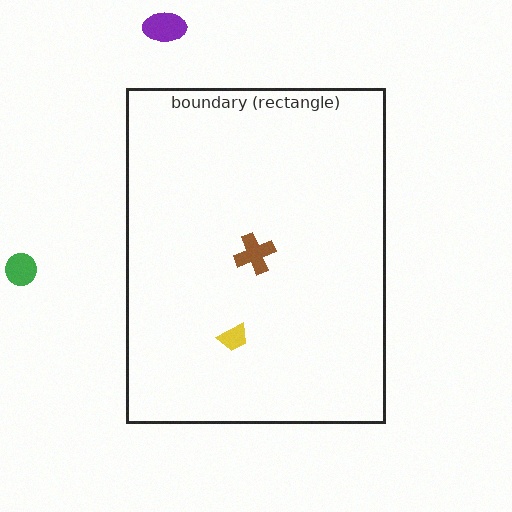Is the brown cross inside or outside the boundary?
Inside.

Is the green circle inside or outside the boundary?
Outside.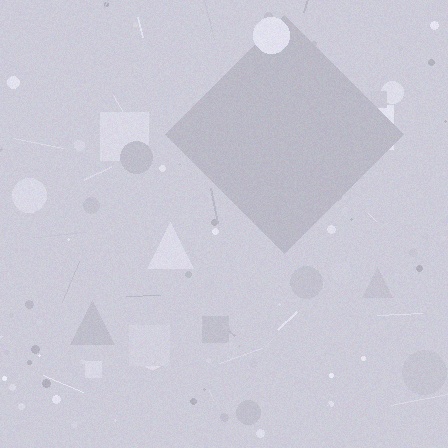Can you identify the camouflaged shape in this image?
The camouflaged shape is a diamond.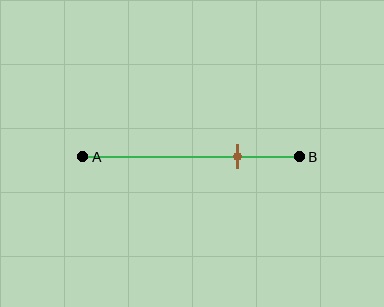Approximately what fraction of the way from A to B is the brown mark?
The brown mark is approximately 70% of the way from A to B.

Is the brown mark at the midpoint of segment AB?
No, the mark is at about 70% from A, not at the 50% midpoint.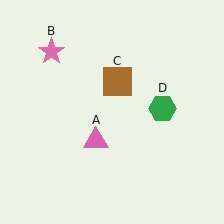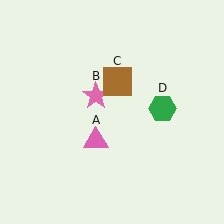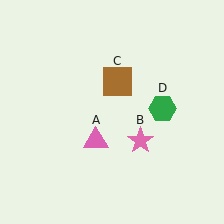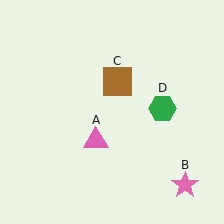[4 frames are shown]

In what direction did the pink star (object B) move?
The pink star (object B) moved down and to the right.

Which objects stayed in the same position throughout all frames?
Pink triangle (object A) and brown square (object C) and green hexagon (object D) remained stationary.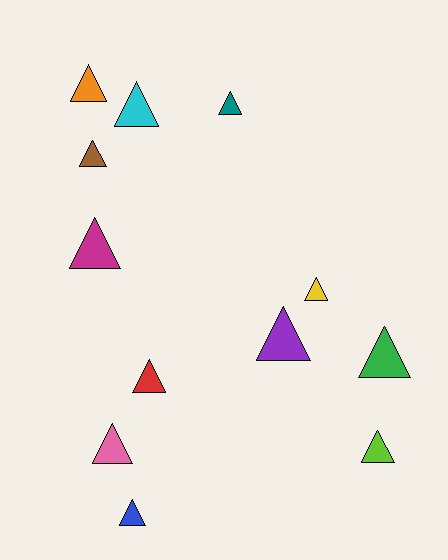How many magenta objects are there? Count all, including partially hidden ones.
There is 1 magenta object.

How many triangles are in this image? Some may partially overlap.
There are 12 triangles.